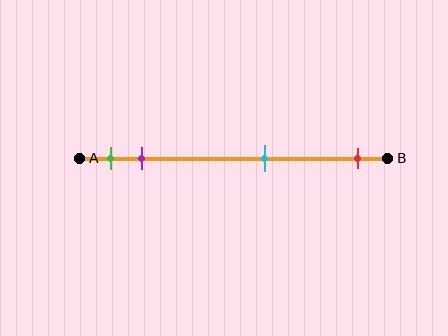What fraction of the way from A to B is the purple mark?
The purple mark is approximately 20% (0.2) of the way from A to B.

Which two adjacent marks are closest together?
The green and purple marks are the closest adjacent pair.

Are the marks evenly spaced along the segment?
No, the marks are not evenly spaced.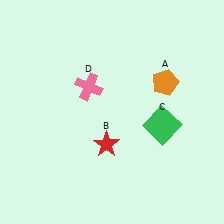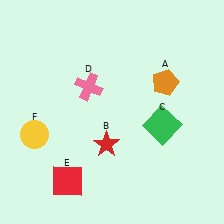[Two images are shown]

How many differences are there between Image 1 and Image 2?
There are 2 differences between the two images.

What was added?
A red square (E), a yellow circle (F) were added in Image 2.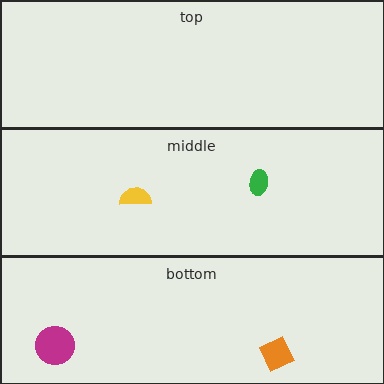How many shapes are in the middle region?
2.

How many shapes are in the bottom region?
2.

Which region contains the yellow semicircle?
The middle region.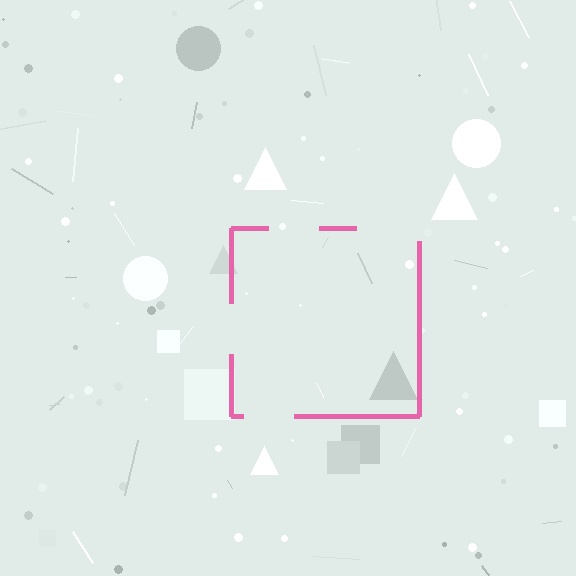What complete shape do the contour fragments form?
The contour fragments form a square.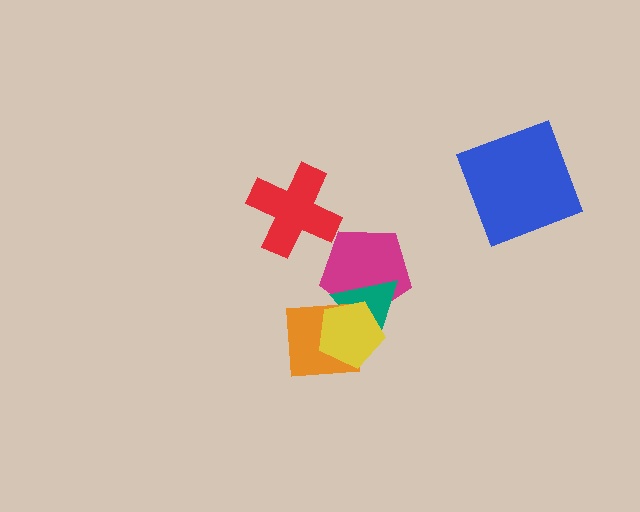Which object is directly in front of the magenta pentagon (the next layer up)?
The teal triangle is directly in front of the magenta pentagon.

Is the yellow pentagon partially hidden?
No, no other shape covers it.